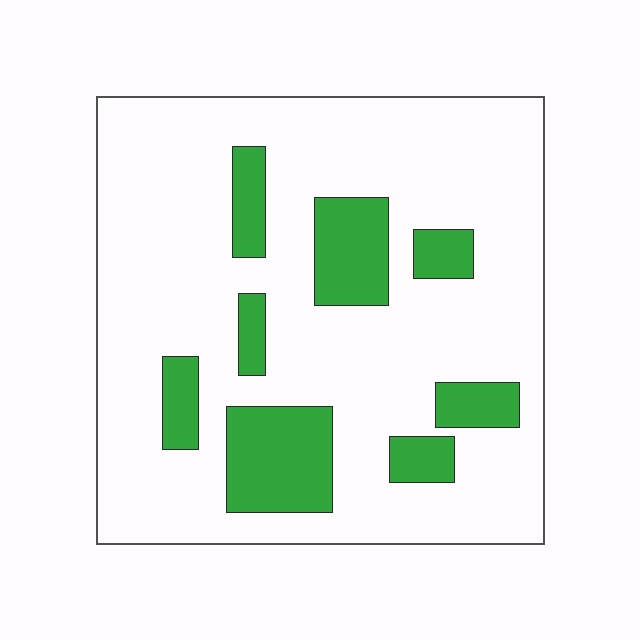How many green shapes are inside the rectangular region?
8.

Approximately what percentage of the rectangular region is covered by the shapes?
Approximately 20%.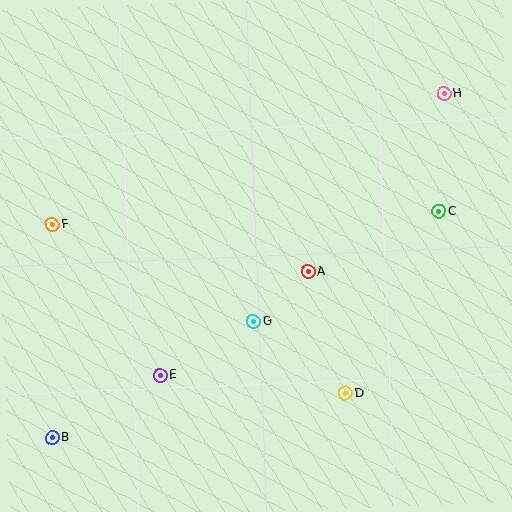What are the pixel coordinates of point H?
Point H is at (444, 94).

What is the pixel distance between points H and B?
The distance between H and B is 521 pixels.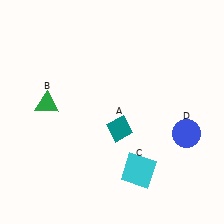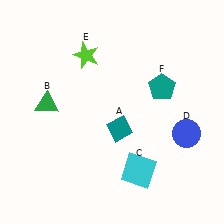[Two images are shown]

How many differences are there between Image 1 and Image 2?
There are 2 differences between the two images.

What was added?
A lime star (E), a teal pentagon (F) were added in Image 2.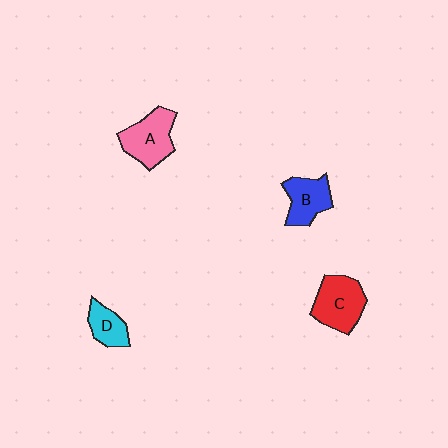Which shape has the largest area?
Shape C (red).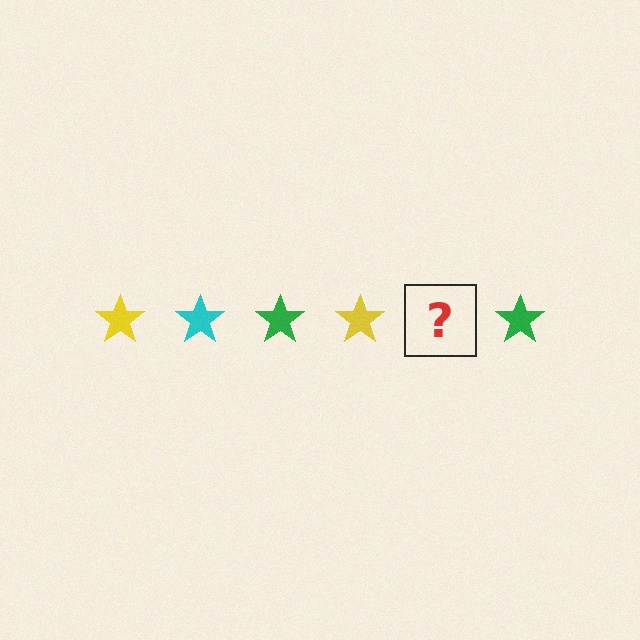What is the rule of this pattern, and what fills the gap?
The rule is that the pattern cycles through yellow, cyan, green stars. The gap should be filled with a cyan star.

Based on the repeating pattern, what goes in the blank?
The blank should be a cyan star.